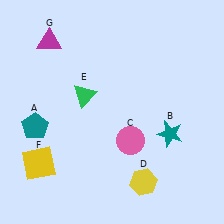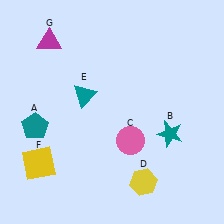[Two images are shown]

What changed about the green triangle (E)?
In Image 1, E is green. In Image 2, it changed to teal.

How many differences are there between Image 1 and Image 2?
There is 1 difference between the two images.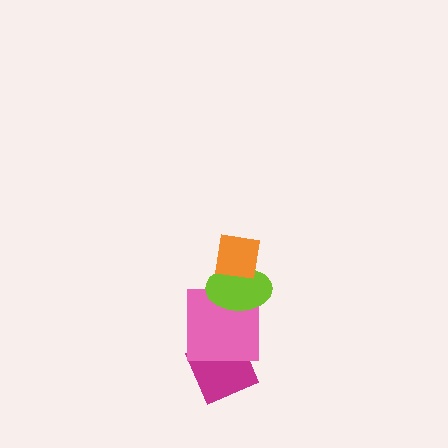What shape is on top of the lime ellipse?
The orange square is on top of the lime ellipse.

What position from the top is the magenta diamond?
The magenta diamond is 4th from the top.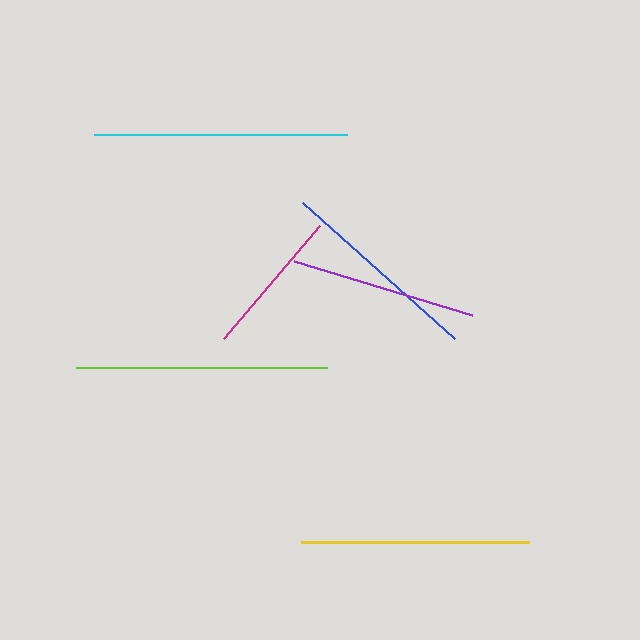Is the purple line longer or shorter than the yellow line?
The yellow line is longer than the purple line.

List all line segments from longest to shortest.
From longest to shortest: cyan, lime, yellow, blue, purple, magenta.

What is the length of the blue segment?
The blue segment is approximately 203 pixels long.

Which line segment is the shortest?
The magenta line is the shortest at approximately 148 pixels.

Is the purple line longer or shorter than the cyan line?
The cyan line is longer than the purple line.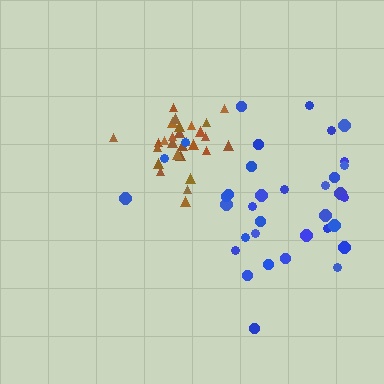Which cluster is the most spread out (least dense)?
Blue.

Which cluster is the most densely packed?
Brown.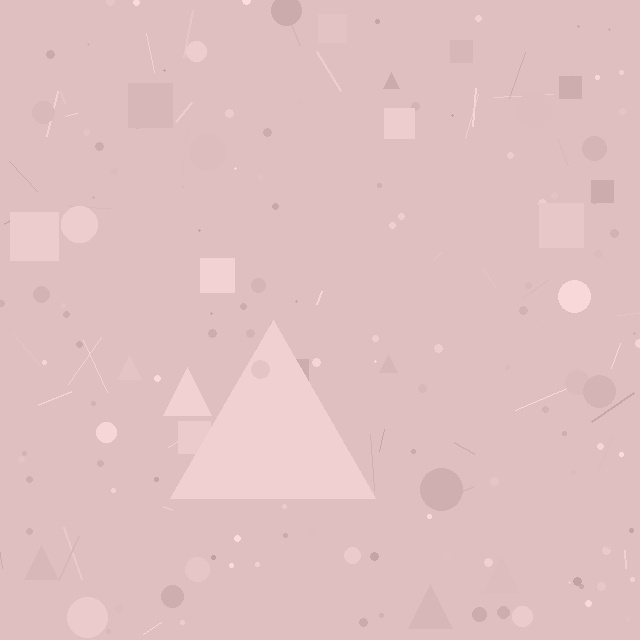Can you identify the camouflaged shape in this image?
The camouflaged shape is a triangle.